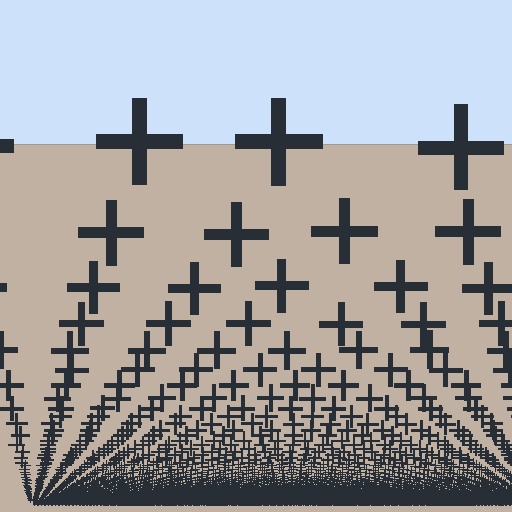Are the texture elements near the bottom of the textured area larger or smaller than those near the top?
Smaller. The gradient is inverted — elements near the bottom are smaller and denser.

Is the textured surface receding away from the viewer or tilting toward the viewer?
The surface appears to tilt toward the viewer. Texture elements get larger and sparser toward the top.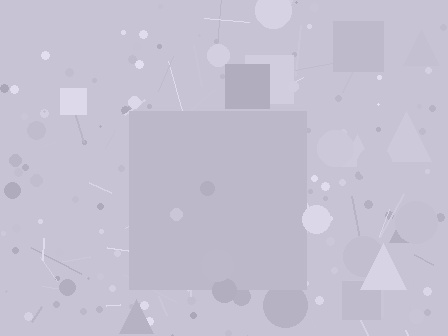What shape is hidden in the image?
A square is hidden in the image.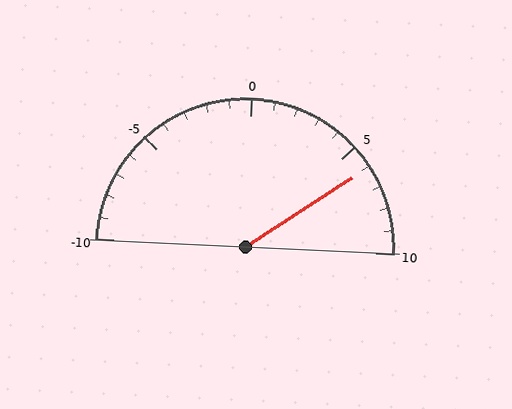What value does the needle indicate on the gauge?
The needle indicates approximately 6.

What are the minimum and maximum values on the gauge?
The gauge ranges from -10 to 10.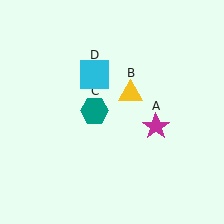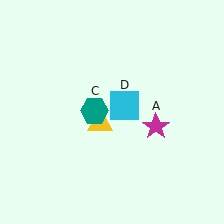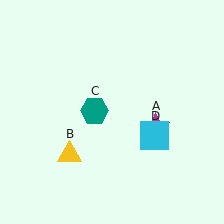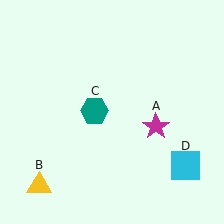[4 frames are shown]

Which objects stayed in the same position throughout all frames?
Magenta star (object A) and teal hexagon (object C) remained stationary.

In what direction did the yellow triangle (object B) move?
The yellow triangle (object B) moved down and to the left.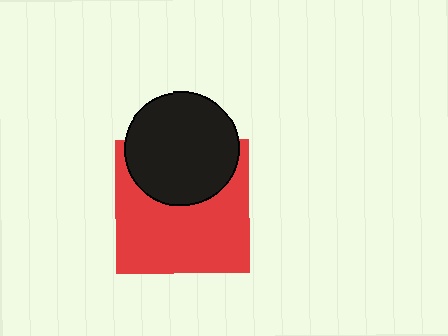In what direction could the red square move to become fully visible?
The red square could move down. That would shift it out from behind the black circle entirely.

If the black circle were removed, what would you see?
You would see the complete red square.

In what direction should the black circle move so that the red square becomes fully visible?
The black circle should move up. That is the shortest direction to clear the overlap and leave the red square fully visible.